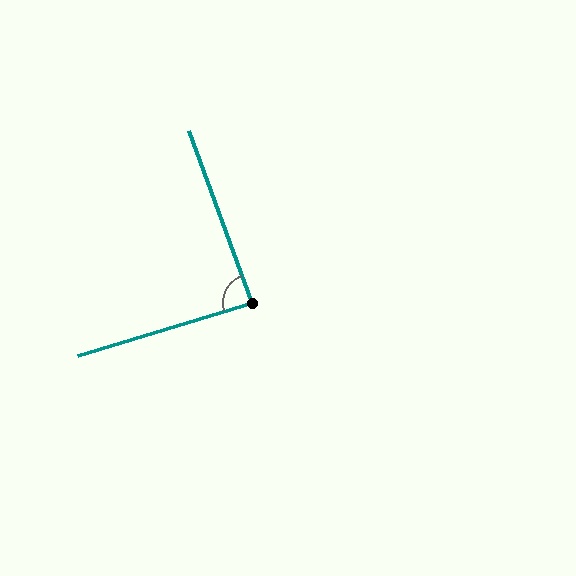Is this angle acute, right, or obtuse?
It is approximately a right angle.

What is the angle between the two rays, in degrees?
Approximately 87 degrees.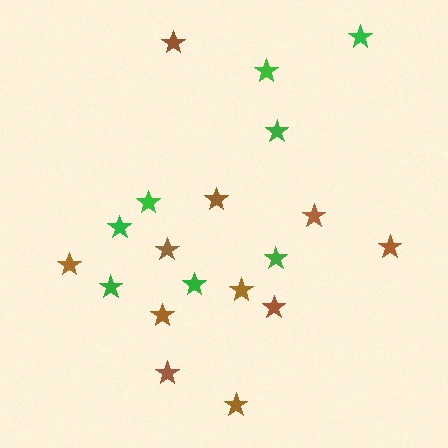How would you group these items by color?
There are 2 groups: one group of green stars (8) and one group of brown stars (11).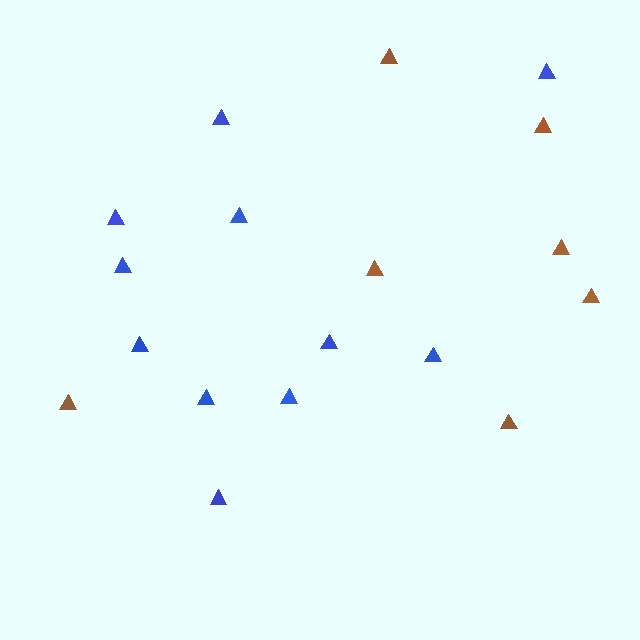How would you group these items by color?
There are 2 groups: one group of blue triangles (11) and one group of brown triangles (7).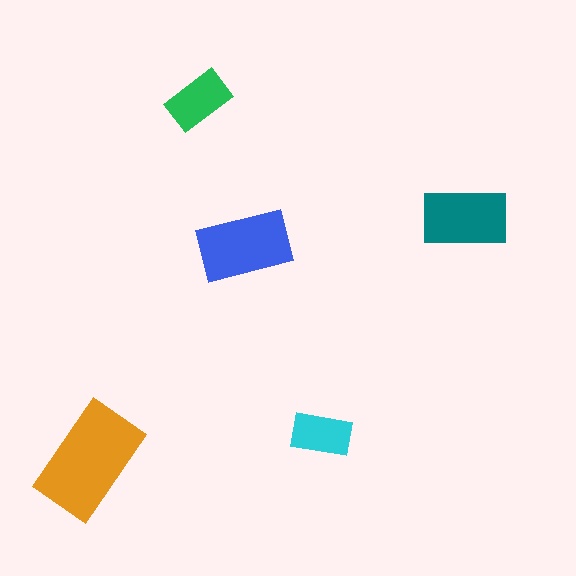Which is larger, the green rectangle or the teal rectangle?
The teal one.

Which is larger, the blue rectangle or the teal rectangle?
The blue one.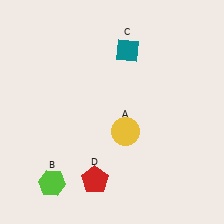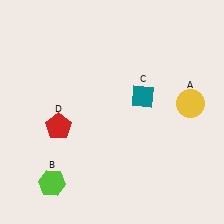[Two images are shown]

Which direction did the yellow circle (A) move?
The yellow circle (A) moved right.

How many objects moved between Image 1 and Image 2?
3 objects moved between the two images.